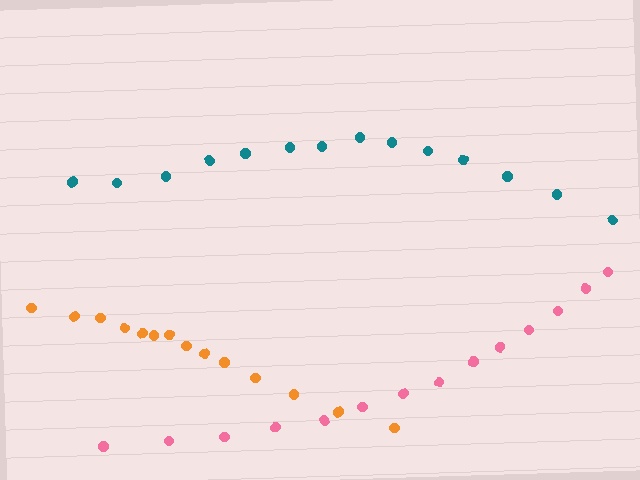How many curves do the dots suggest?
There are 3 distinct paths.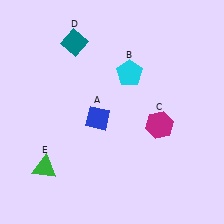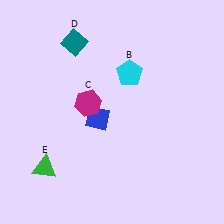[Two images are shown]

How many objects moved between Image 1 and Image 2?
1 object moved between the two images.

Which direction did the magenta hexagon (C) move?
The magenta hexagon (C) moved left.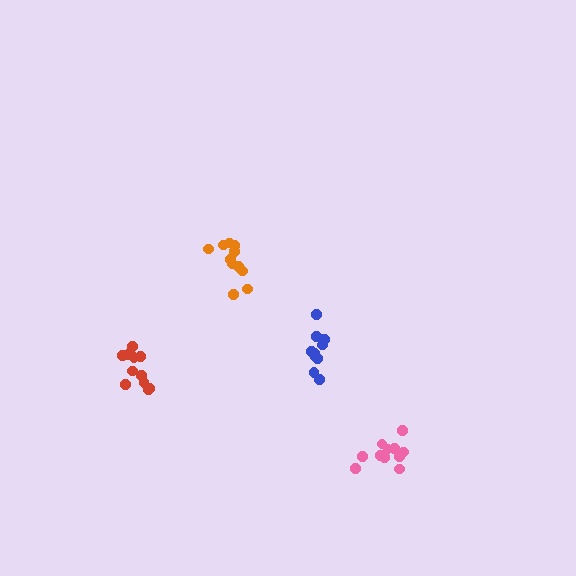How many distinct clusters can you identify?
There are 4 distinct clusters.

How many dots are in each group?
Group 1: 11 dots, Group 2: 10 dots, Group 3: 11 dots, Group 4: 11 dots (43 total).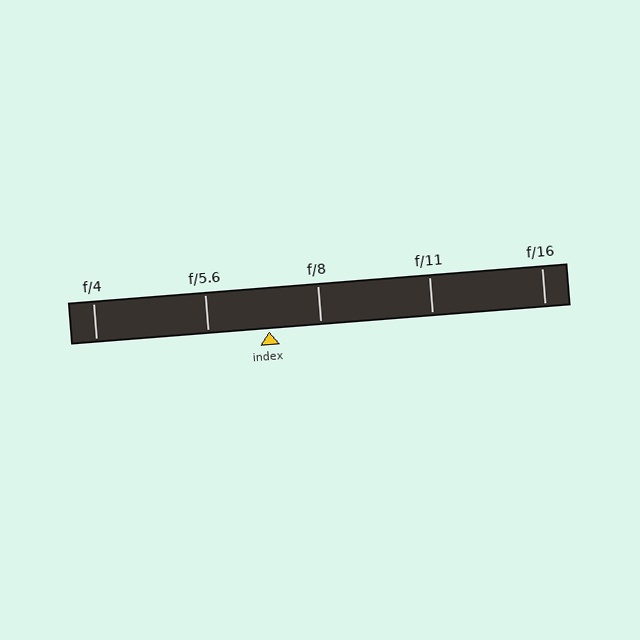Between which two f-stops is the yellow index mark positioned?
The index mark is between f/5.6 and f/8.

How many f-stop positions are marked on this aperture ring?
There are 5 f-stop positions marked.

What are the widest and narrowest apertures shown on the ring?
The widest aperture shown is f/4 and the narrowest is f/16.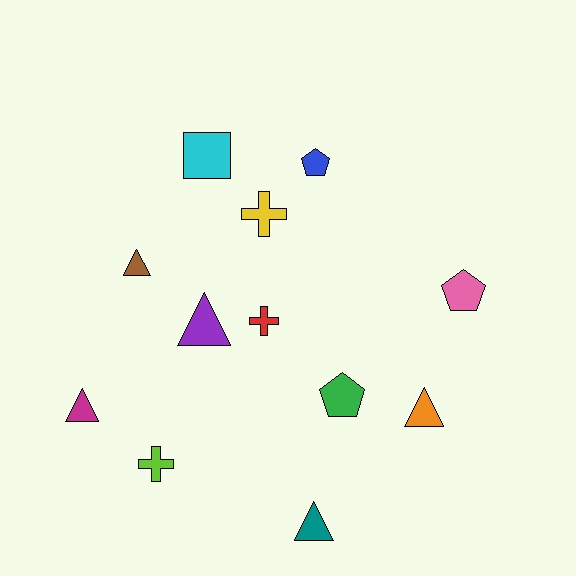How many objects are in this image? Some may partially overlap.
There are 12 objects.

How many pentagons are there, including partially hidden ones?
There are 3 pentagons.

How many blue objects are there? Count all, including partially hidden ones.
There is 1 blue object.